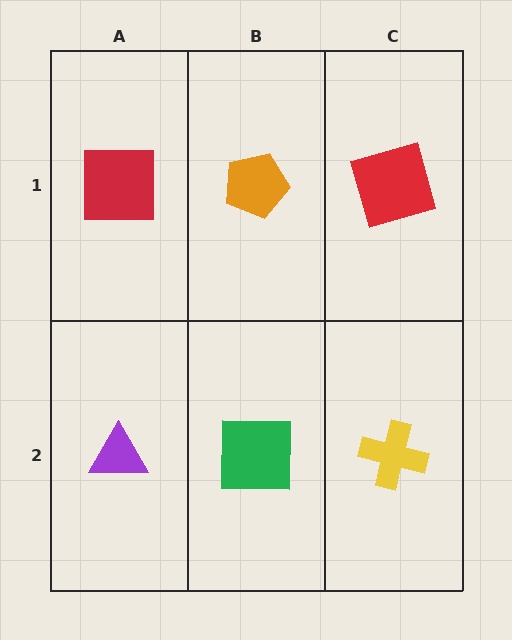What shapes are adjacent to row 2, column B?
An orange pentagon (row 1, column B), a purple triangle (row 2, column A), a yellow cross (row 2, column C).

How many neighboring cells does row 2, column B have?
3.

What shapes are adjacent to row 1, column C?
A yellow cross (row 2, column C), an orange pentagon (row 1, column B).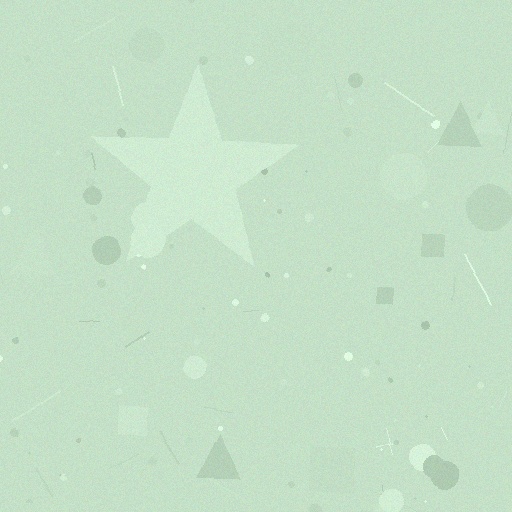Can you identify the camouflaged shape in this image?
The camouflaged shape is a star.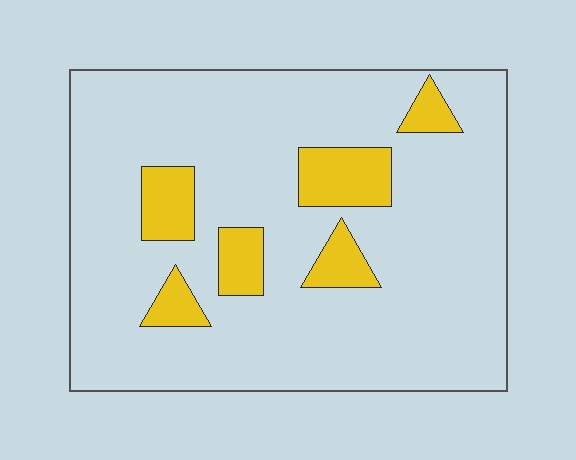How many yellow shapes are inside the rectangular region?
6.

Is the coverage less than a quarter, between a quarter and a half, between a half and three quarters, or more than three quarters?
Less than a quarter.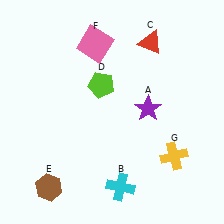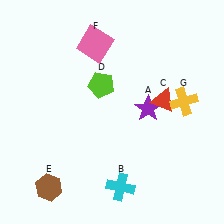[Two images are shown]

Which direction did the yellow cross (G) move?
The yellow cross (G) moved up.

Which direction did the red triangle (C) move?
The red triangle (C) moved down.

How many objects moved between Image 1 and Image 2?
2 objects moved between the two images.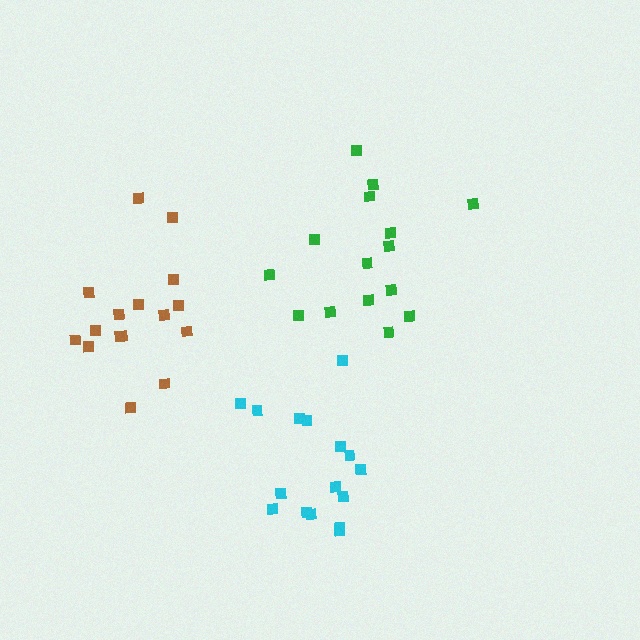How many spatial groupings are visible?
There are 3 spatial groupings.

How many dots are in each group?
Group 1: 16 dots, Group 2: 15 dots, Group 3: 16 dots (47 total).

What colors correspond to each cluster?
The clusters are colored: cyan, green, brown.